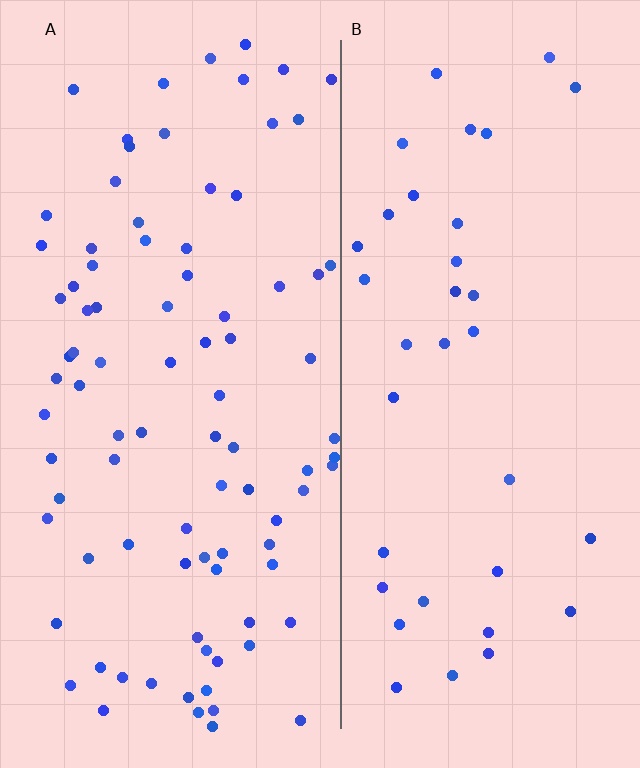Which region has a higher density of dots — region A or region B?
A (the left).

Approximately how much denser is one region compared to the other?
Approximately 2.5× — region A over region B.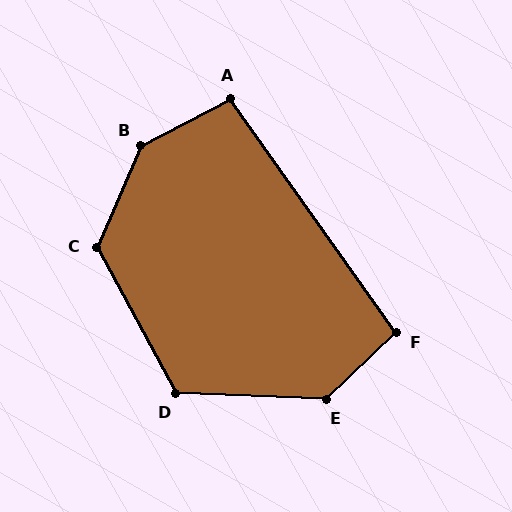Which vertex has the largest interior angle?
B, at approximately 141 degrees.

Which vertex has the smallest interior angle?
A, at approximately 98 degrees.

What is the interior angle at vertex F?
Approximately 99 degrees (obtuse).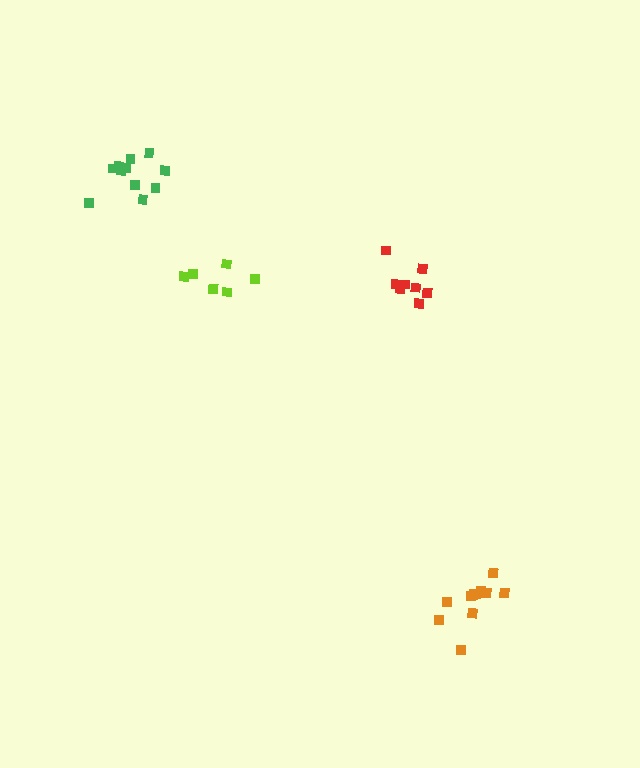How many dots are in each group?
Group 1: 8 dots, Group 2: 11 dots, Group 3: 6 dots, Group 4: 11 dots (36 total).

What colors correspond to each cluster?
The clusters are colored: red, orange, lime, green.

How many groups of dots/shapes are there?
There are 4 groups.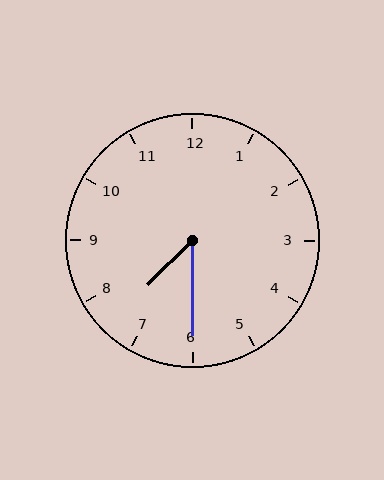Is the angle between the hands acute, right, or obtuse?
It is acute.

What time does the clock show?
7:30.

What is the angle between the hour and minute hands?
Approximately 45 degrees.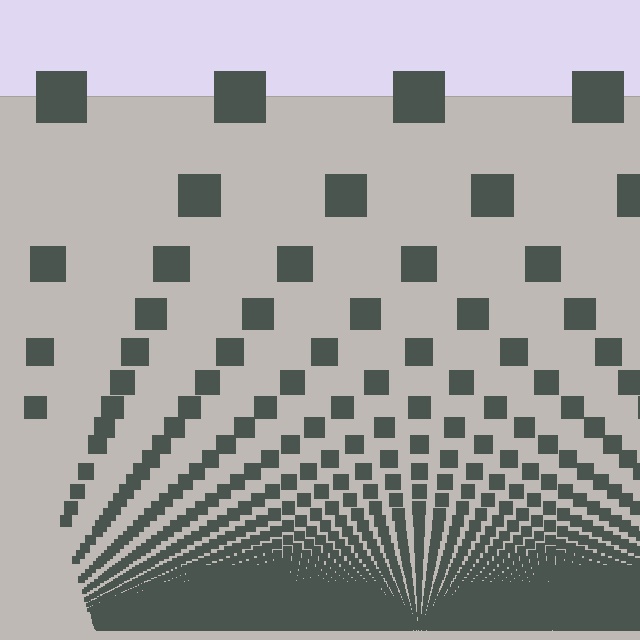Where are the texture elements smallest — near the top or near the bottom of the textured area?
Near the bottom.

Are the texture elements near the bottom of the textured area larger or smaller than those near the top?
Smaller. The gradient is inverted — elements near the bottom are smaller and denser.